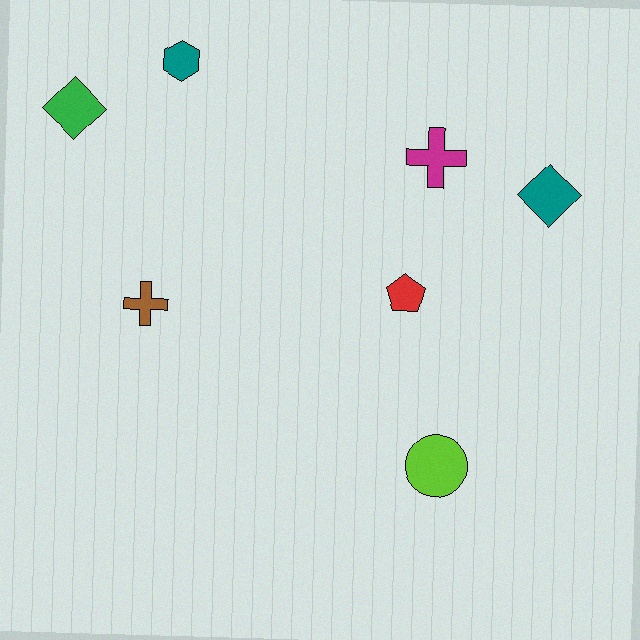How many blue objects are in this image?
There are no blue objects.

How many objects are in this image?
There are 7 objects.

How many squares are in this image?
There are no squares.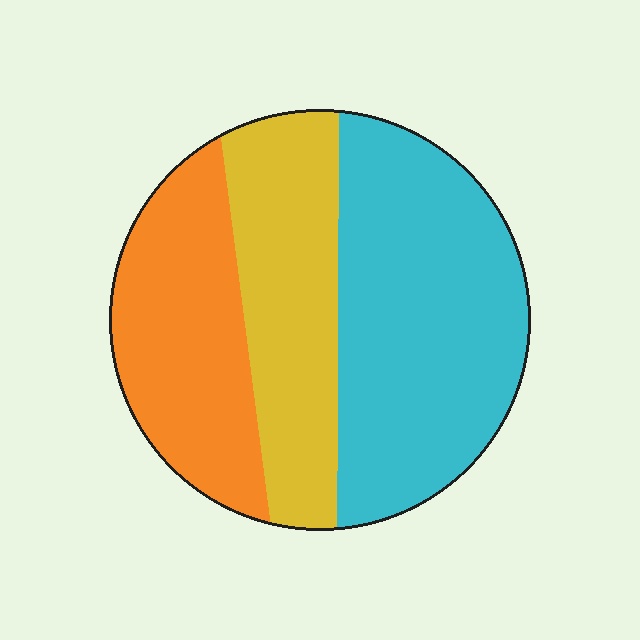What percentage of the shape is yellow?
Yellow covers around 30% of the shape.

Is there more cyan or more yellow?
Cyan.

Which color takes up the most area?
Cyan, at roughly 45%.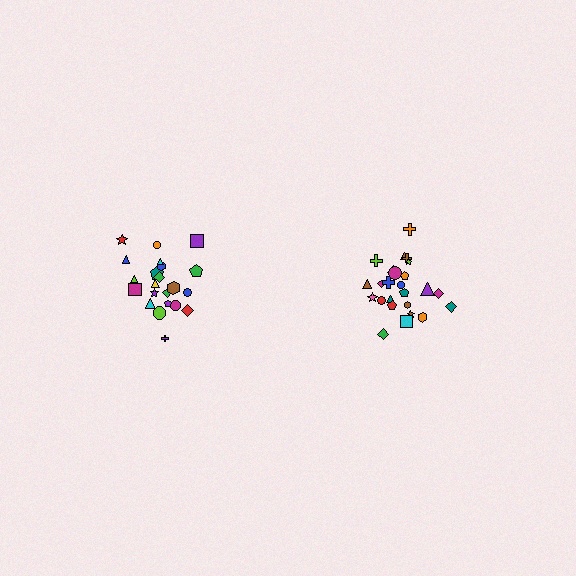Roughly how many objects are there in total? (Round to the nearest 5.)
Roughly 45 objects in total.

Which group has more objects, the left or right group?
The right group.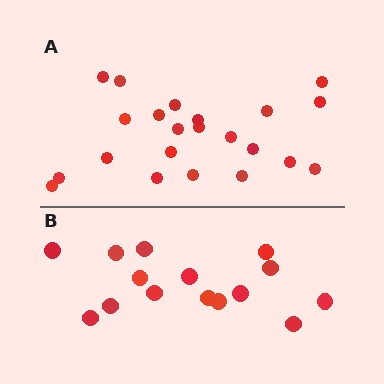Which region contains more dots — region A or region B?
Region A (the top region) has more dots.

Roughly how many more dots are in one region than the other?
Region A has roughly 8 or so more dots than region B.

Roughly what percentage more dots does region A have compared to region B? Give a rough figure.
About 45% more.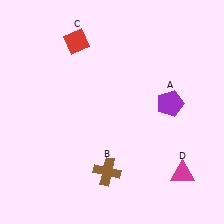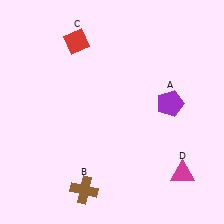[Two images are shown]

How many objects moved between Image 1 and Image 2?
1 object moved between the two images.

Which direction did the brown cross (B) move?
The brown cross (B) moved left.